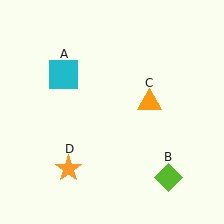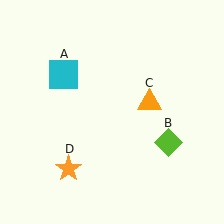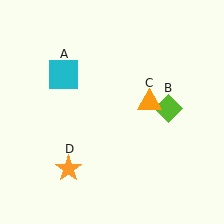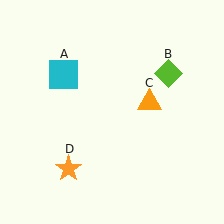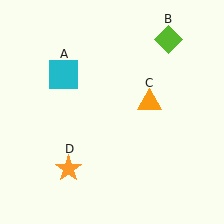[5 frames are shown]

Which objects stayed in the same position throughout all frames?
Cyan square (object A) and orange triangle (object C) and orange star (object D) remained stationary.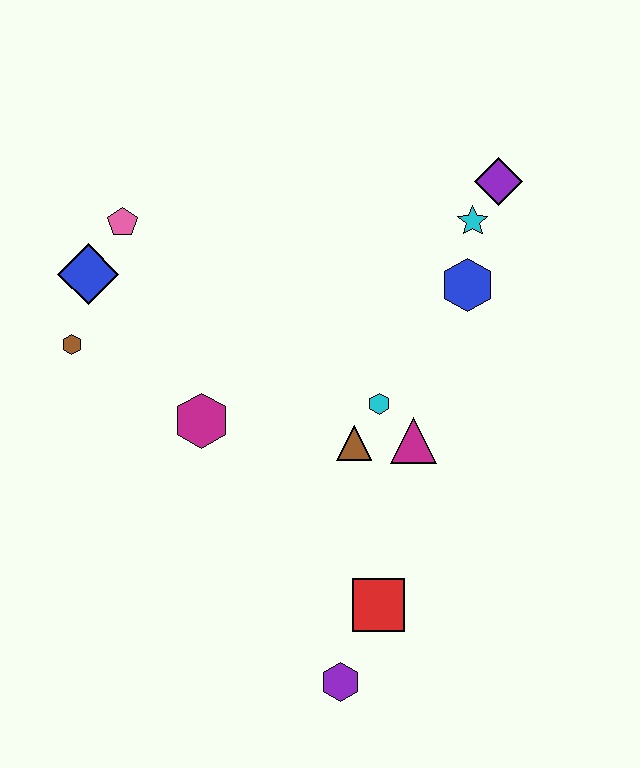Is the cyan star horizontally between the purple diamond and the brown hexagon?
Yes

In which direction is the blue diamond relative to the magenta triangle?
The blue diamond is to the left of the magenta triangle.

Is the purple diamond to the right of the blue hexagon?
Yes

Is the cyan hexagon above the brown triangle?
Yes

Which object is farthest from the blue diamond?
The purple hexagon is farthest from the blue diamond.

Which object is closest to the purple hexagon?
The red square is closest to the purple hexagon.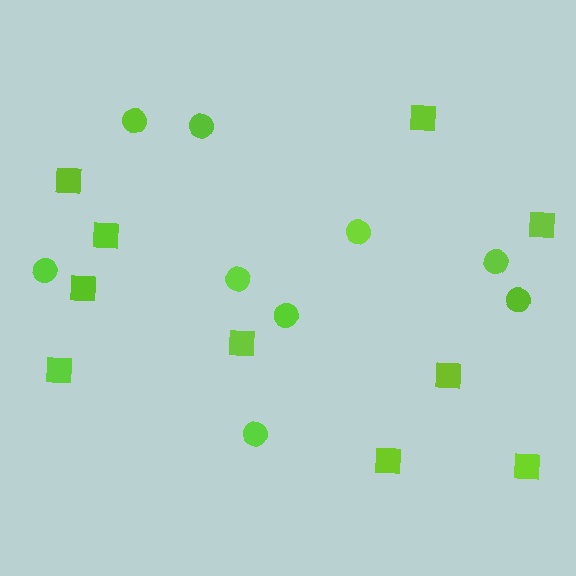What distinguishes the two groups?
There are 2 groups: one group of circles (9) and one group of squares (10).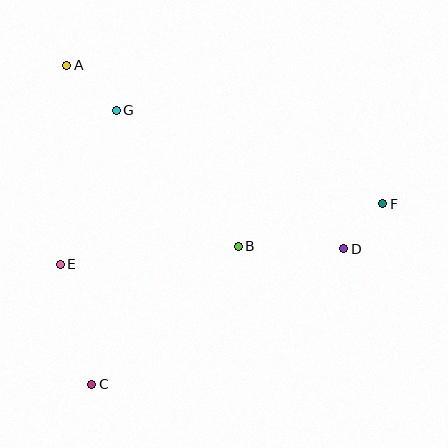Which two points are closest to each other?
Points D and F are closest to each other.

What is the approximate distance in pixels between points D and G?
The distance between D and G is approximately 267 pixels.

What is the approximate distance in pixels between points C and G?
The distance between C and G is approximately 275 pixels.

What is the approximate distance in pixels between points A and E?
The distance between A and E is approximately 199 pixels.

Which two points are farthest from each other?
Points A and F are farthest from each other.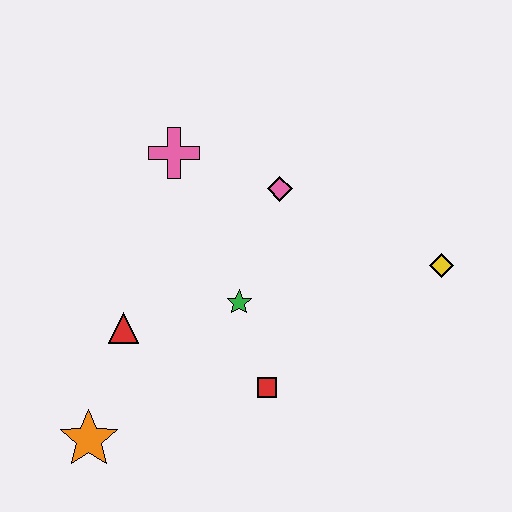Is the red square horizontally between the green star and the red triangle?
No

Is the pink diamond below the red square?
No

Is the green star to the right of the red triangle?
Yes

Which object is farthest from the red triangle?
The yellow diamond is farthest from the red triangle.